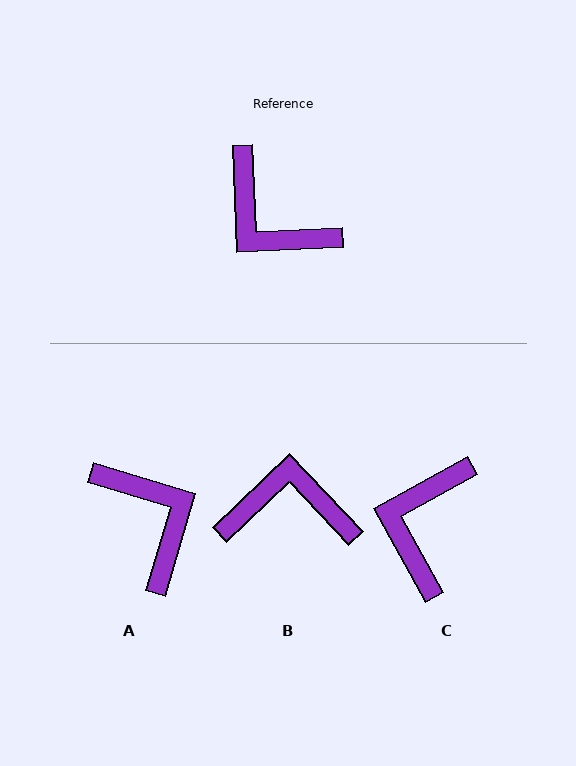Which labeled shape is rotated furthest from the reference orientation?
A, about 161 degrees away.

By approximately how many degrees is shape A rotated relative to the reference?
Approximately 161 degrees counter-clockwise.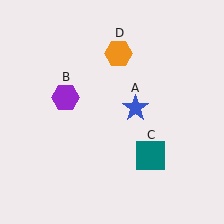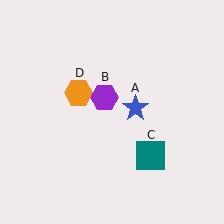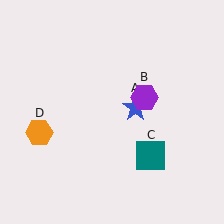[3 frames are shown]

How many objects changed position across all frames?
2 objects changed position: purple hexagon (object B), orange hexagon (object D).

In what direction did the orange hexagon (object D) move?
The orange hexagon (object D) moved down and to the left.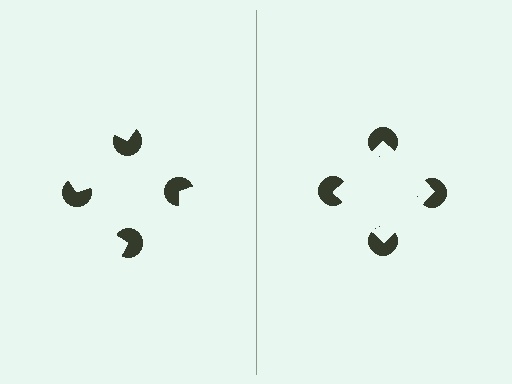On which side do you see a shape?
An illusory square appears on the right side. On the left side the wedge cuts are rotated, so no coherent shape forms.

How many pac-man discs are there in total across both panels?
8 — 4 on each side.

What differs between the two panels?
The pac-man discs are positioned identically on both sides; only the wedge orientations differ. On the right they align to a square; on the left they are misaligned.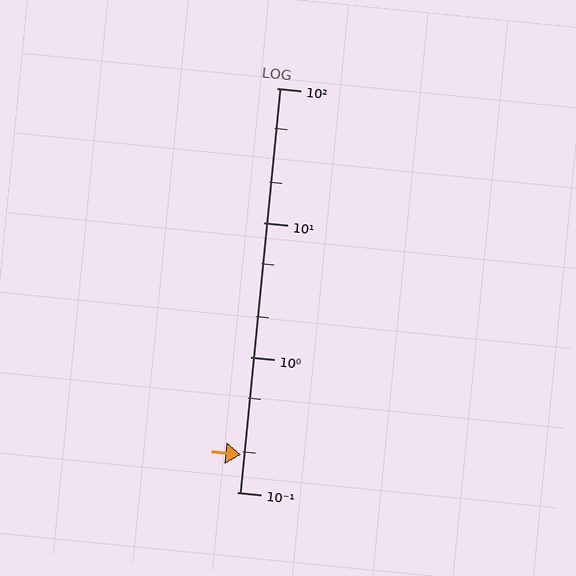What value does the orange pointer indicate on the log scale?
The pointer indicates approximately 0.19.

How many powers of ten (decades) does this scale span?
The scale spans 3 decades, from 0.1 to 100.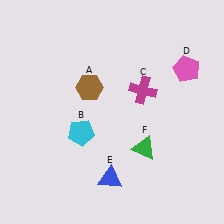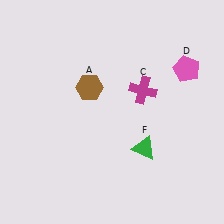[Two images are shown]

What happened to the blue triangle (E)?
The blue triangle (E) was removed in Image 2. It was in the bottom-left area of Image 1.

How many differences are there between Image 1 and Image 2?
There are 2 differences between the two images.